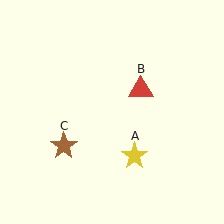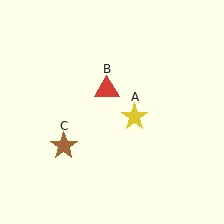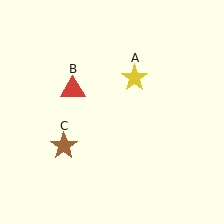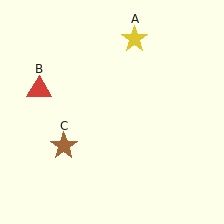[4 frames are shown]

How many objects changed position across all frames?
2 objects changed position: yellow star (object A), red triangle (object B).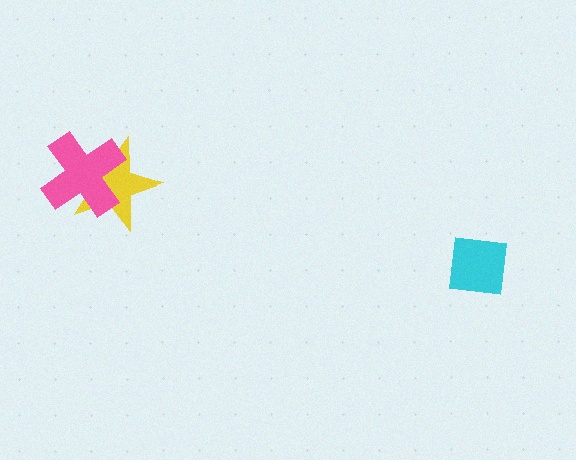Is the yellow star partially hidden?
Yes, it is partially covered by another shape.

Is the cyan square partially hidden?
No, no other shape covers it.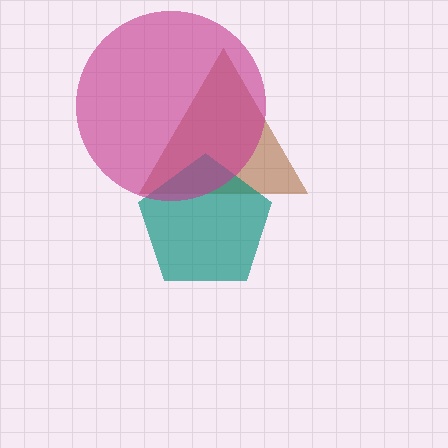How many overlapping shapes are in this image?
There are 3 overlapping shapes in the image.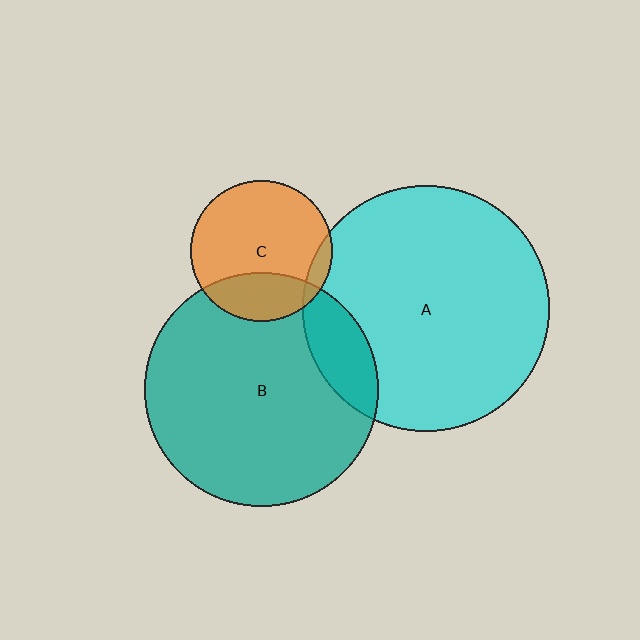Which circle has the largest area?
Circle A (cyan).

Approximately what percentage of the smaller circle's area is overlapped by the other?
Approximately 15%.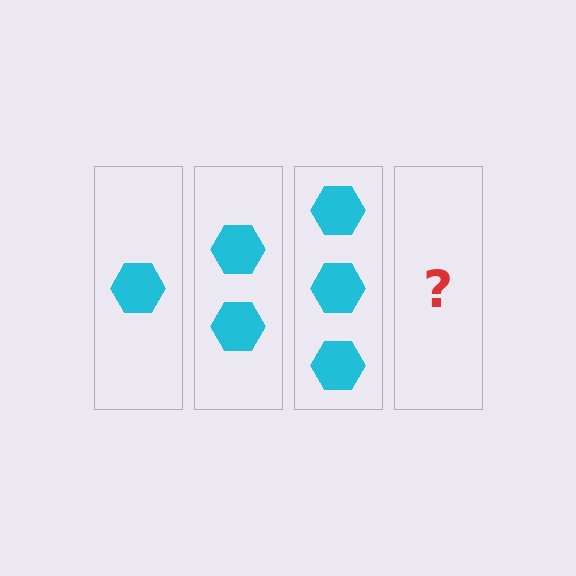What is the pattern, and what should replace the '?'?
The pattern is that each step adds one more hexagon. The '?' should be 4 hexagons.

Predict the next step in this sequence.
The next step is 4 hexagons.